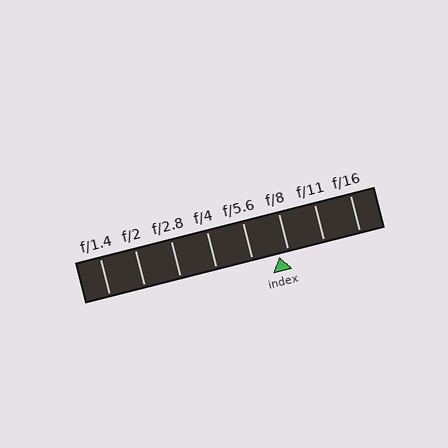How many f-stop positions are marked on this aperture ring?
There are 8 f-stop positions marked.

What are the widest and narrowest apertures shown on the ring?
The widest aperture shown is f/1.4 and the narrowest is f/16.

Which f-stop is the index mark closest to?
The index mark is closest to f/8.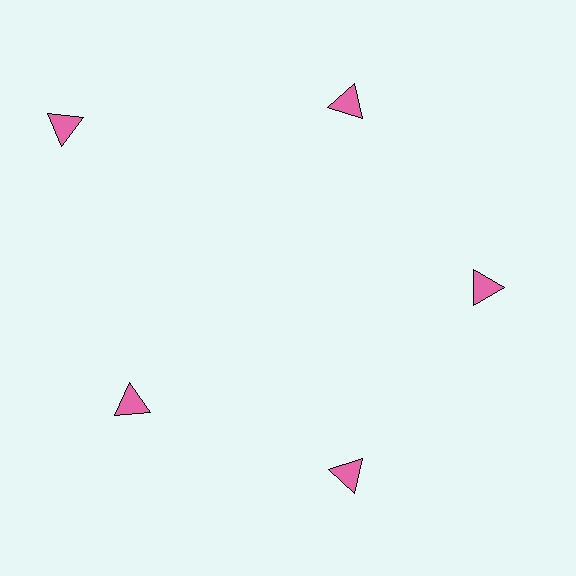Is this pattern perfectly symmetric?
No. The 5 pink triangles are arranged in a ring, but one element near the 10 o'clock position is pushed outward from the center, breaking the 5-fold rotational symmetry.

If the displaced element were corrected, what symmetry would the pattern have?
It would have 5-fold rotational symmetry — the pattern would map onto itself every 72 degrees.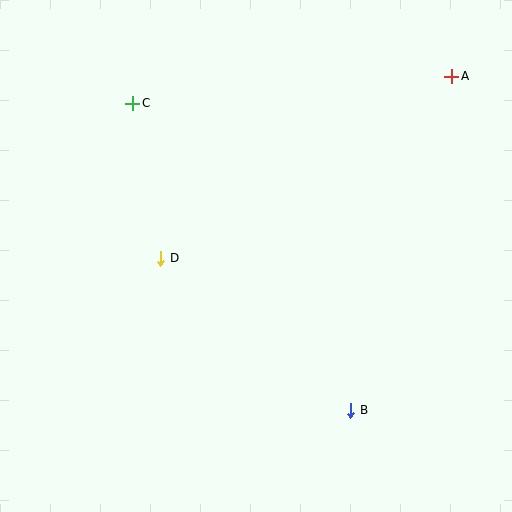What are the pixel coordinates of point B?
Point B is at (351, 410).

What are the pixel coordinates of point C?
Point C is at (133, 103).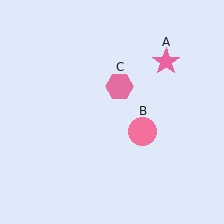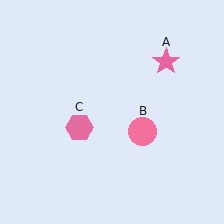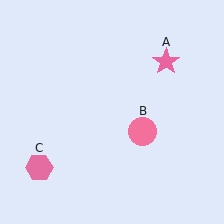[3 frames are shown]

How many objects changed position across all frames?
1 object changed position: pink hexagon (object C).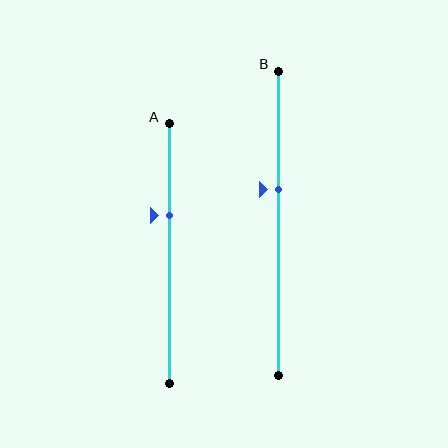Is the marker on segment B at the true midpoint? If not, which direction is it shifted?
No, the marker on segment B is shifted upward by about 11% of the segment length.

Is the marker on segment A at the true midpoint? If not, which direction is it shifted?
No, the marker on segment A is shifted upward by about 15% of the segment length.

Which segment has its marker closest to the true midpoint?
Segment B has its marker closest to the true midpoint.